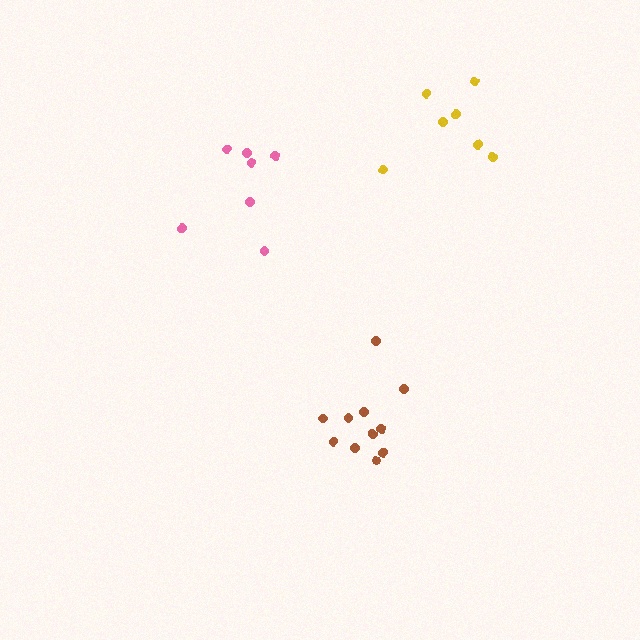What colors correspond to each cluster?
The clusters are colored: brown, yellow, pink.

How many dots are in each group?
Group 1: 11 dots, Group 2: 7 dots, Group 3: 7 dots (25 total).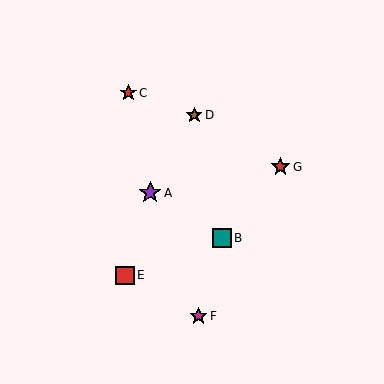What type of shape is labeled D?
Shape D is a brown star.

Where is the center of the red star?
The center of the red star is at (128, 93).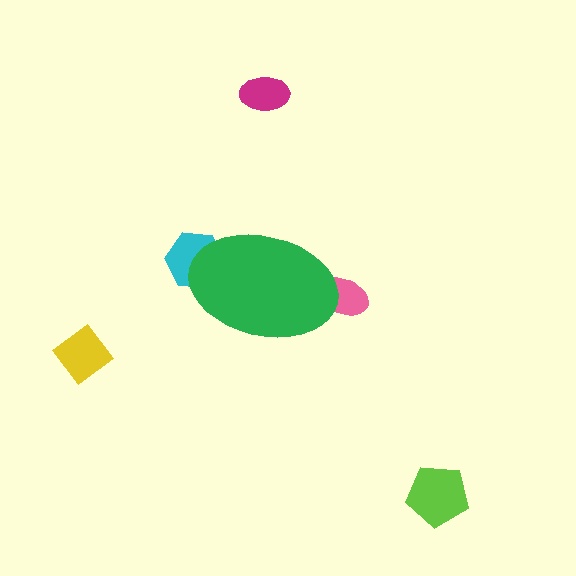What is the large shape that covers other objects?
A green ellipse.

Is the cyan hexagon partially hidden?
Yes, the cyan hexagon is partially hidden behind the green ellipse.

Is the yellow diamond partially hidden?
No, the yellow diamond is fully visible.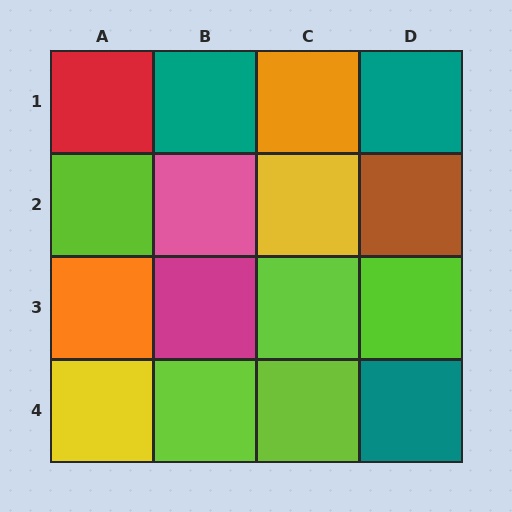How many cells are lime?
5 cells are lime.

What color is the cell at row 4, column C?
Lime.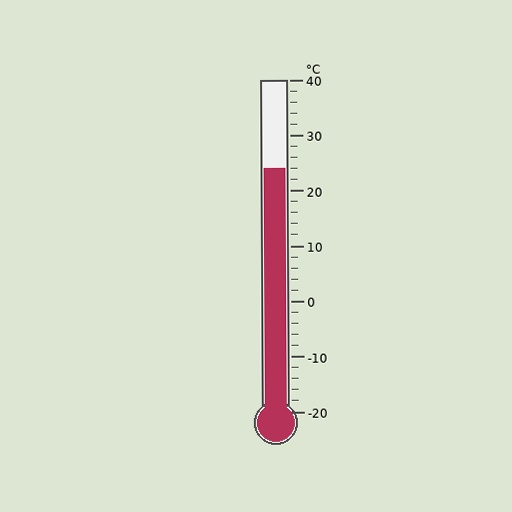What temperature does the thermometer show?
The thermometer shows approximately 24°C.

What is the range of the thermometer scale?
The thermometer scale ranges from -20°C to 40°C.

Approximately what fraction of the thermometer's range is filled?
The thermometer is filled to approximately 75% of its range.